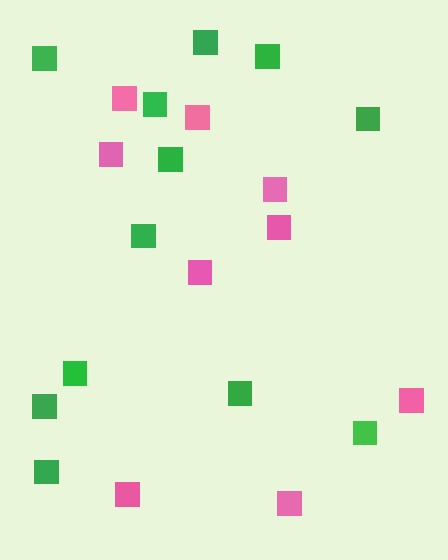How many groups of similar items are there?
There are 2 groups: one group of green squares (12) and one group of pink squares (9).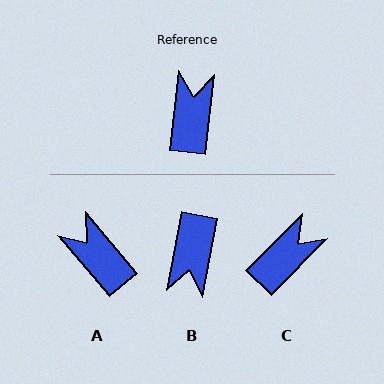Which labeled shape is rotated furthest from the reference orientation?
B, about 176 degrees away.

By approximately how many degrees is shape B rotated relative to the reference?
Approximately 176 degrees counter-clockwise.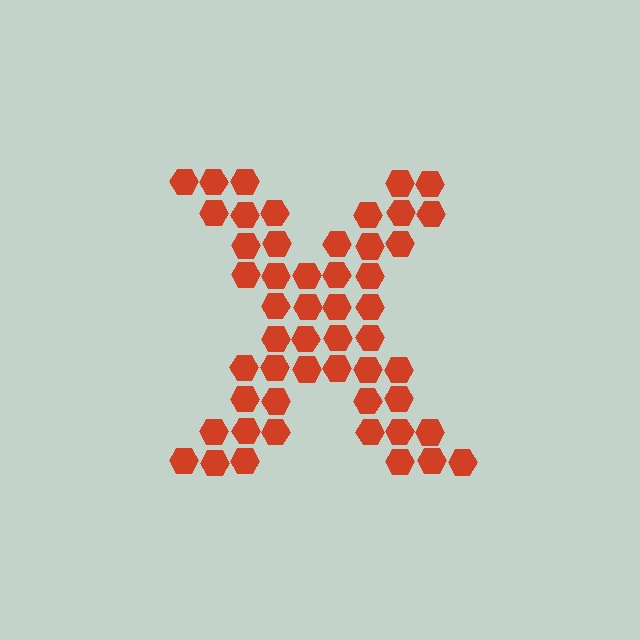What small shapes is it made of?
It is made of small hexagons.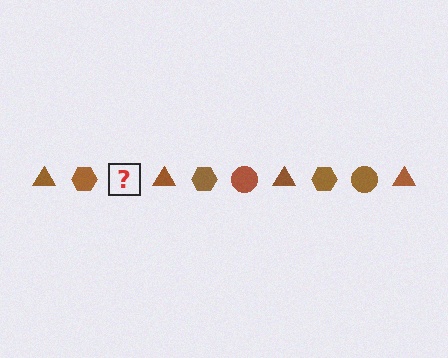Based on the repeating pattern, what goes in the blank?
The blank should be a brown circle.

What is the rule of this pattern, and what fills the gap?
The rule is that the pattern cycles through triangle, hexagon, circle shapes in brown. The gap should be filled with a brown circle.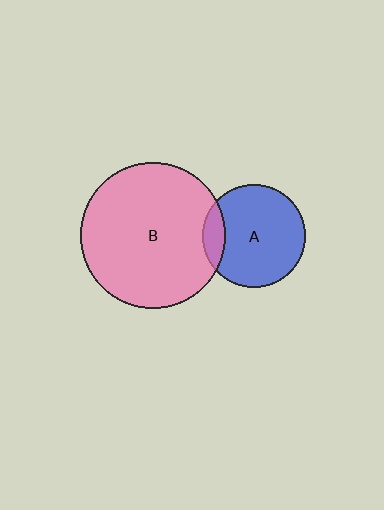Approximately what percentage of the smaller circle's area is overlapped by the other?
Approximately 15%.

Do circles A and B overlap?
Yes.